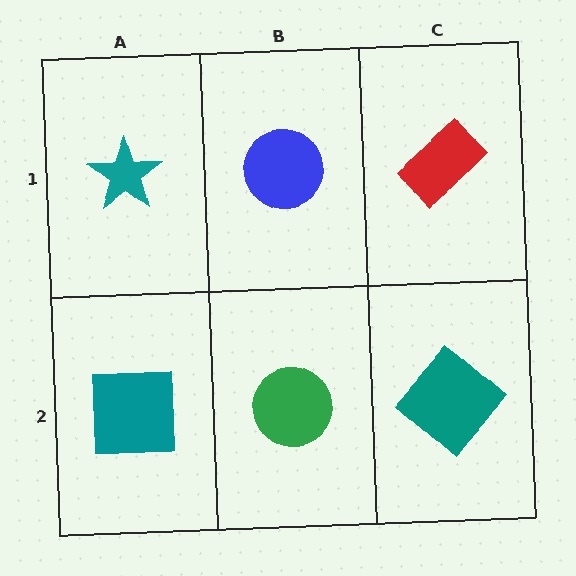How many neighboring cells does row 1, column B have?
3.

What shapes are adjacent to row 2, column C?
A red rectangle (row 1, column C), a green circle (row 2, column B).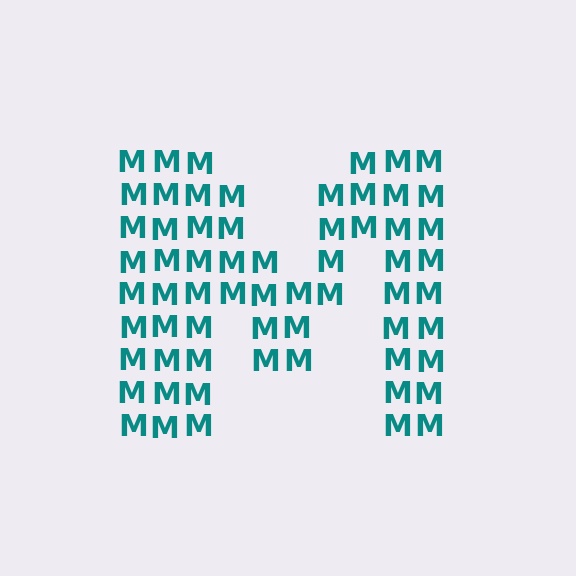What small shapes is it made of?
It is made of small letter M's.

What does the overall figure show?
The overall figure shows the letter M.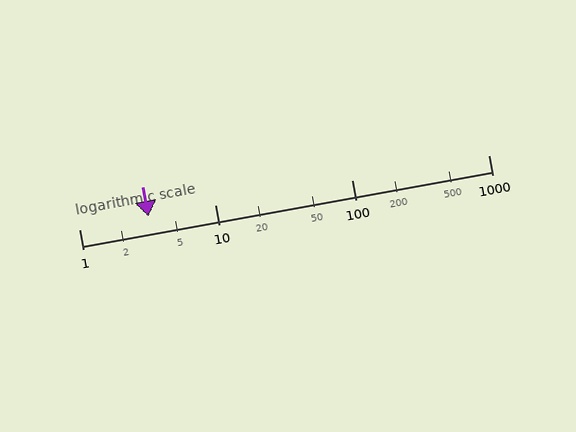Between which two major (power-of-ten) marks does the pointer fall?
The pointer is between 1 and 10.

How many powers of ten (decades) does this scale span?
The scale spans 3 decades, from 1 to 1000.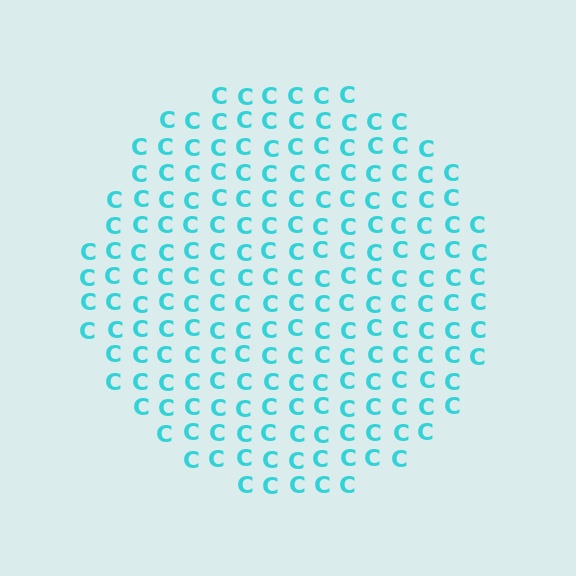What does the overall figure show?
The overall figure shows a circle.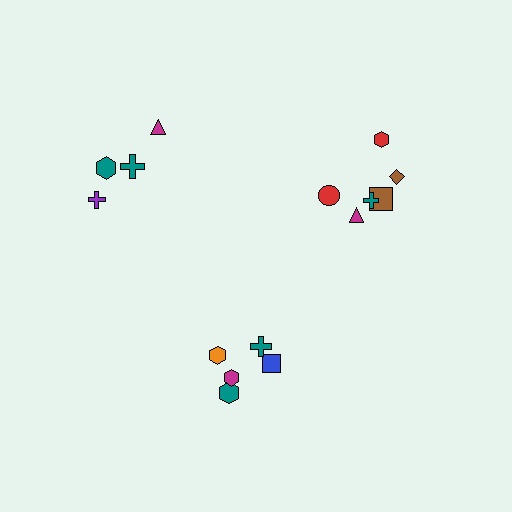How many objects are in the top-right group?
There are 6 objects.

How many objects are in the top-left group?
There are 4 objects.